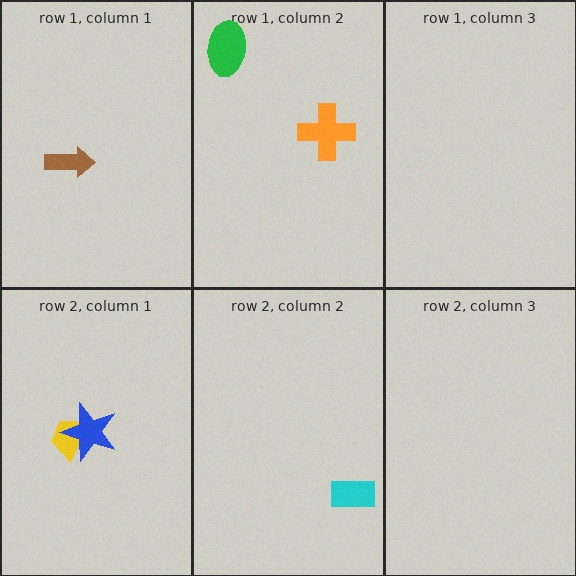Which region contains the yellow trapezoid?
The row 2, column 1 region.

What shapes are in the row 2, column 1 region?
The yellow trapezoid, the blue star.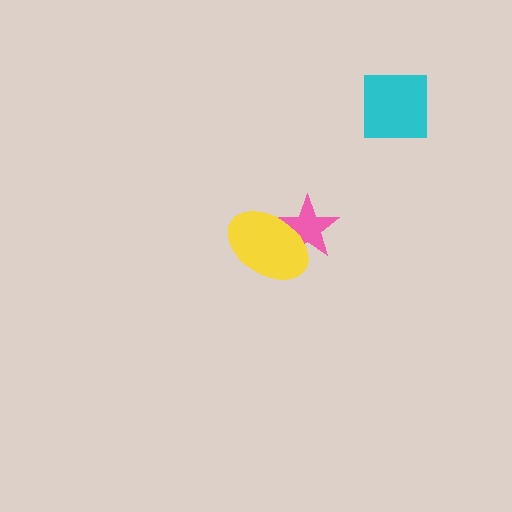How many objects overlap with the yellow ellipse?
1 object overlaps with the yellow ellipse.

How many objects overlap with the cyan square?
0 objects overlap with the cyan square.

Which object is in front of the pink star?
The yellow ellipse is in front of the pink star.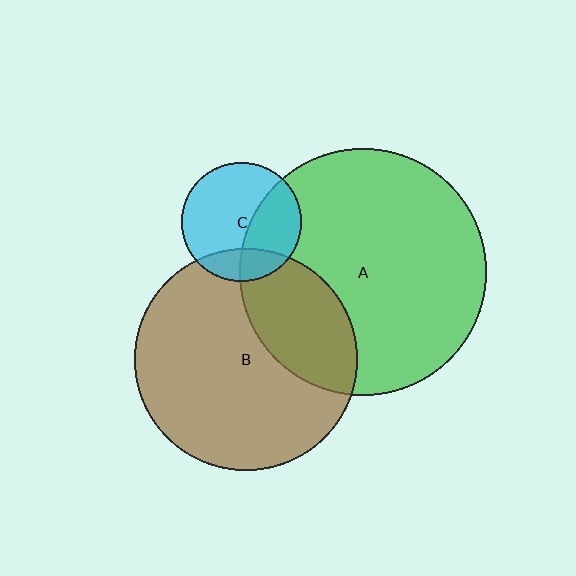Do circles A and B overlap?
Yes.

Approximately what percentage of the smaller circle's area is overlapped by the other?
Approximately 30%.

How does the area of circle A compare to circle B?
Approximately 1.2 times.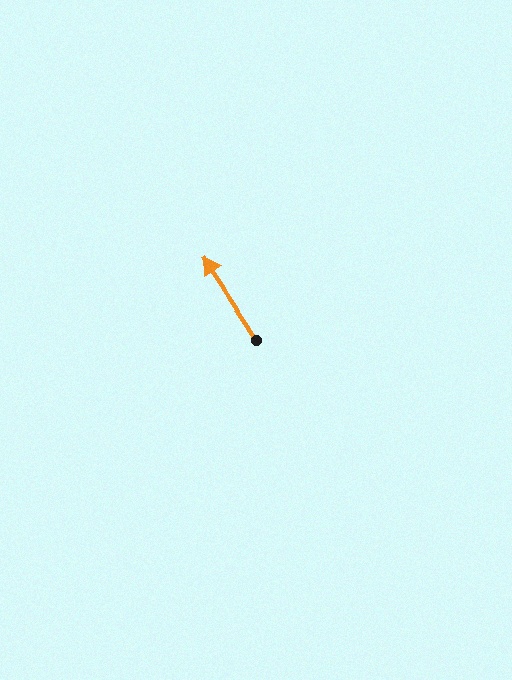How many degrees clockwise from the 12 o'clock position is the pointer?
Approximately 327 degrees.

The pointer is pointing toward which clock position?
Roughly 11 o'clock.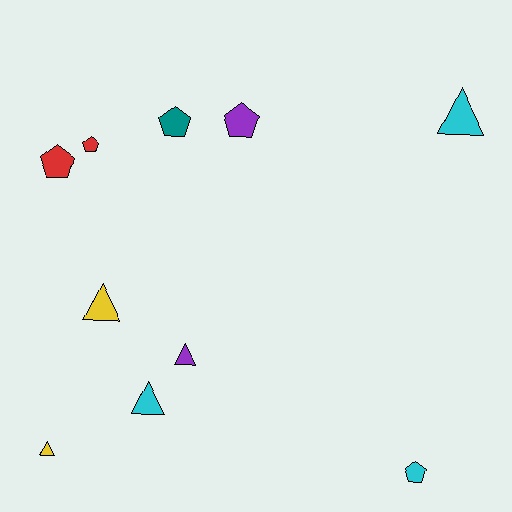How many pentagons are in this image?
There are 5 pentagons.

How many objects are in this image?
There are 10 objects.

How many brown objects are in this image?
There are no brown objects.